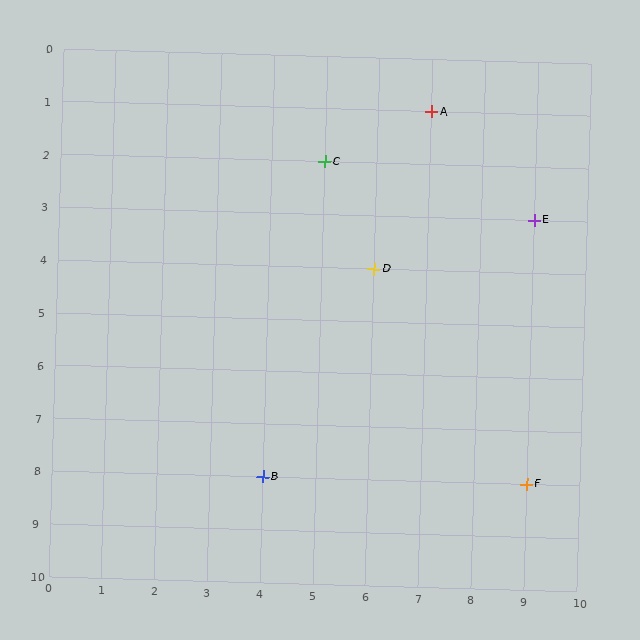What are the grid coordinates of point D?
Point D is at grid coordinates (6, 4).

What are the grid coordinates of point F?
Point F is at grid coordinates (9, 8).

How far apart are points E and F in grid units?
Points E and F are 5 rows apart.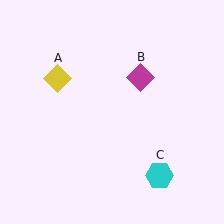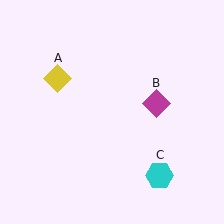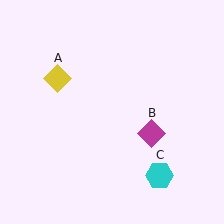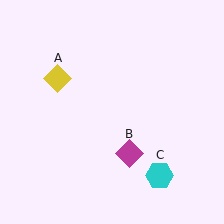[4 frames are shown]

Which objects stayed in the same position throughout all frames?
Yellow diamond (object A) and cyan hexagon (object C) remained stationary.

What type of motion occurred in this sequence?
The magenta diamond (object B) rotated clockwise around the center of the scene.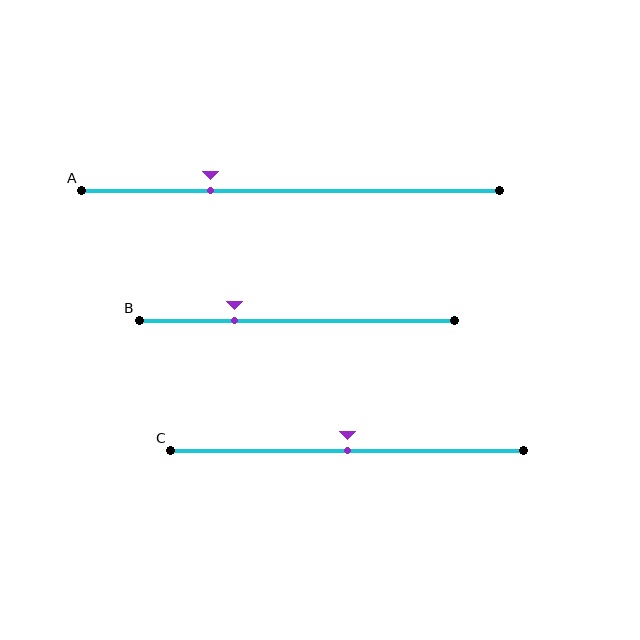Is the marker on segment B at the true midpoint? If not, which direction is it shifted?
No, the marker on segment B is shifted to the left by about 20% of the segment length.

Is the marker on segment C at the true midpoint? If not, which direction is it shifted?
Yes, the marker on segment C is at the true midpoint.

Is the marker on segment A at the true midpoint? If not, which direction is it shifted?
No, the marker on segment A is shifted to the left by about 19% of the segment length.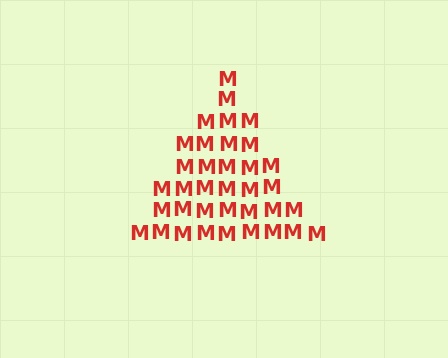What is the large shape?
The large shape is a triangle.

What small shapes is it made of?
It is made of small letter M's.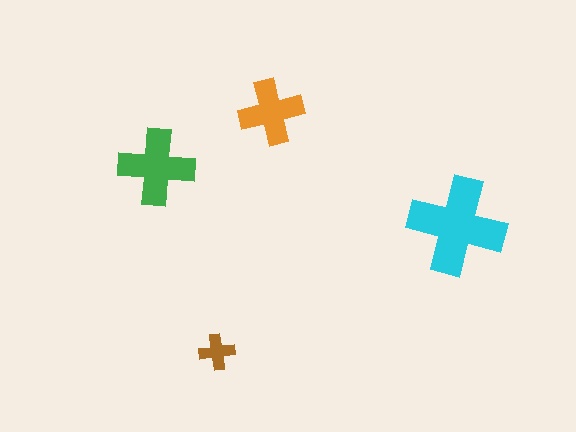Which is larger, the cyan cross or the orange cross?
The cyan one.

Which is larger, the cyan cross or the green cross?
The cyan one.